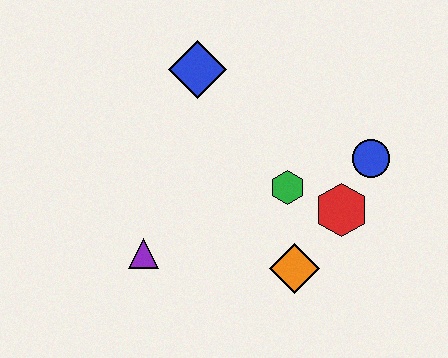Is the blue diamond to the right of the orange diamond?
No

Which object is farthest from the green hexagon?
The purple triangle is farthest from the green hexagon.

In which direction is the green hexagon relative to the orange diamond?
The green hexagon is above the orange diamond.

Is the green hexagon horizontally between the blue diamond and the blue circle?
Yes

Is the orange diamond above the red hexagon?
No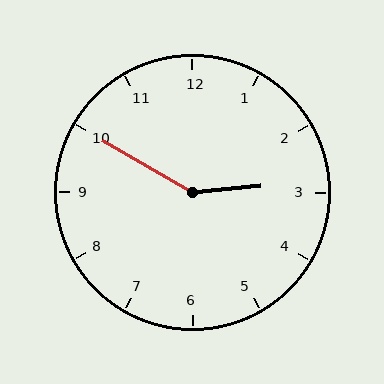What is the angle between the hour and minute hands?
Approximately 145 degrees.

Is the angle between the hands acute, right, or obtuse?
It is obtuse.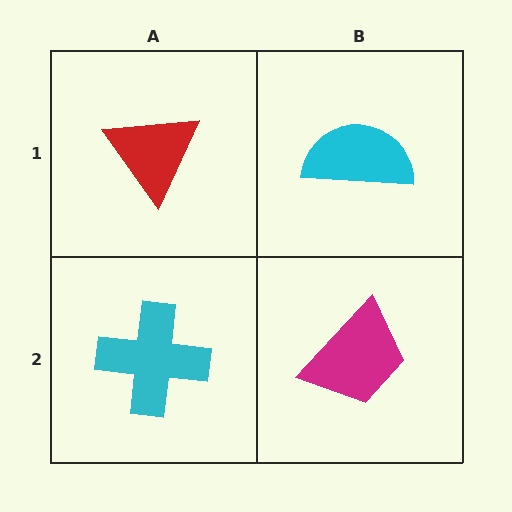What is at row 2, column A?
A cyan cross.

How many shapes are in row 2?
2 shapes.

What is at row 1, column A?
A red triangle.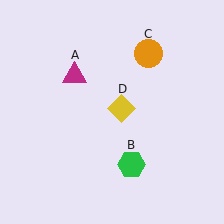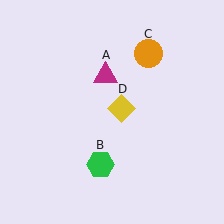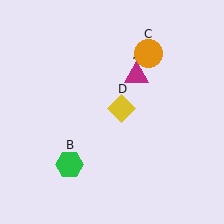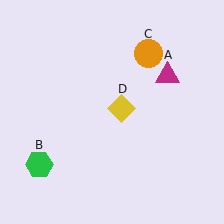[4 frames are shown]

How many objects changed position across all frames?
2 objects changed position: magenta triangle (object A), green hexagon (object B).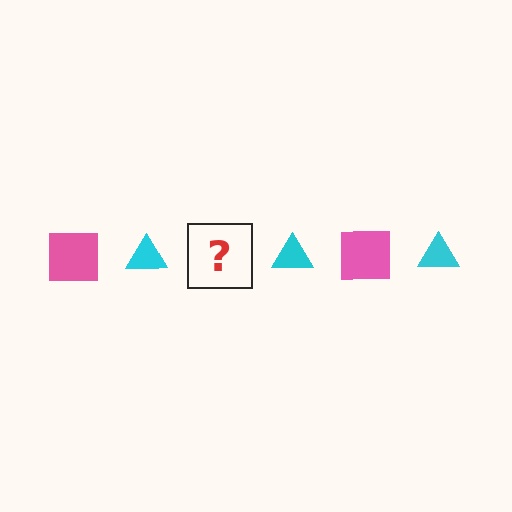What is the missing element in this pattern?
The missing element is a pink square.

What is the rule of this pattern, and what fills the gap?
The rule is that the pattern alternates between pink square and cyan triangle. The gap should be filled with a pink square.